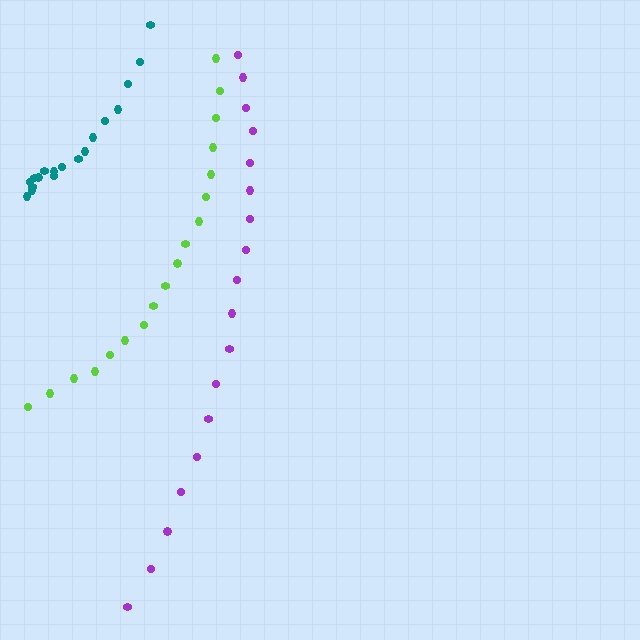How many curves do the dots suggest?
There are 3 distinct paths.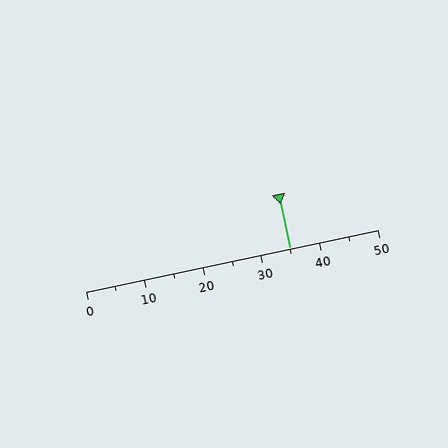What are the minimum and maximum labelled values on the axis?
The axis runs from 0 to 50.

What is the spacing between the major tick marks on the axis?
The major ticks are spaced 10 apart.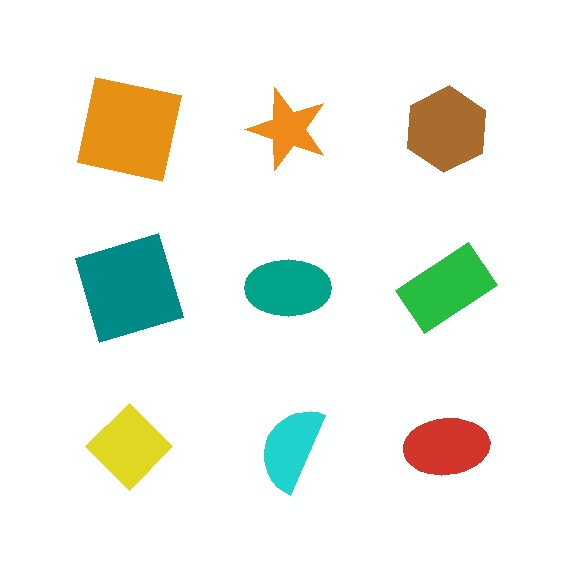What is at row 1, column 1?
An orange square.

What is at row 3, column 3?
A red ellipse.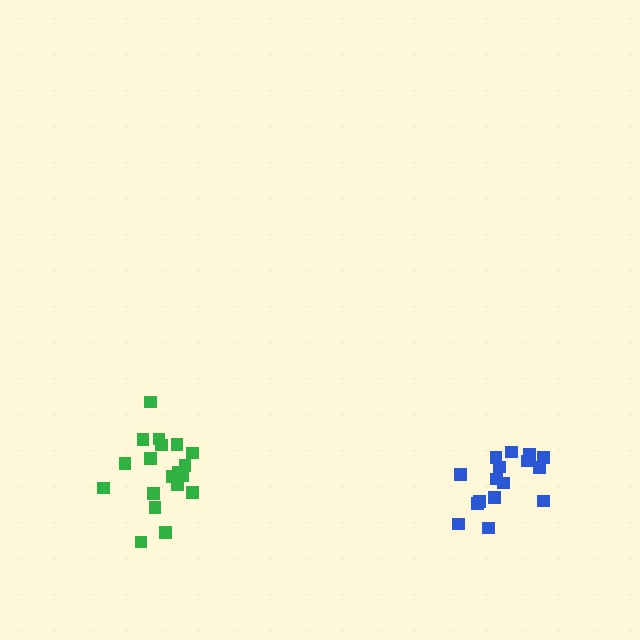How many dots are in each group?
Group 1: 19 dots, Group 2: 16 dots (35 total).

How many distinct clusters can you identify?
There are 2 distinct clusters.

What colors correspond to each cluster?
The clusters are colored: green, blue.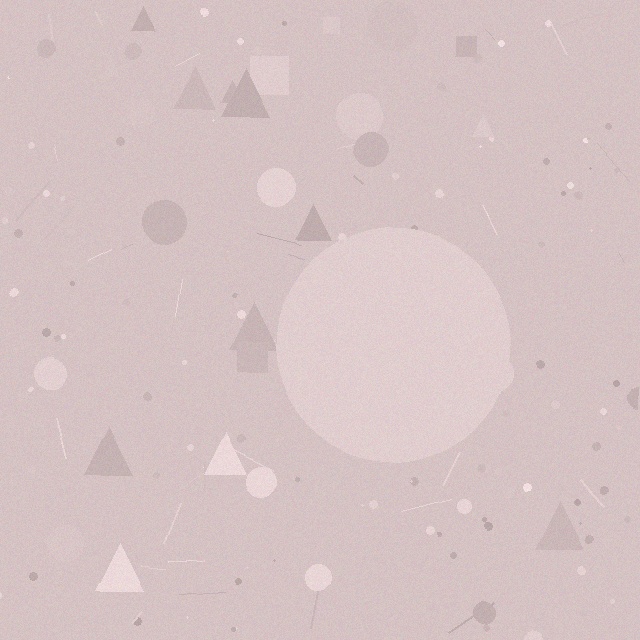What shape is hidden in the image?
A circle is hidden in the image.